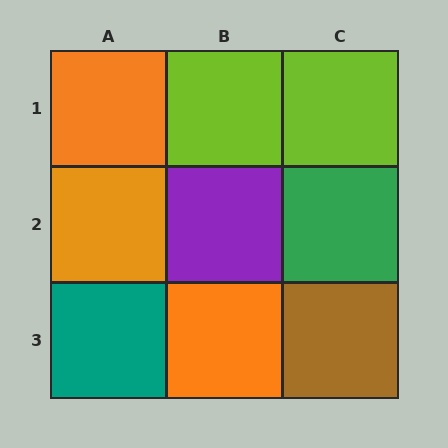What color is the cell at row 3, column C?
Brown.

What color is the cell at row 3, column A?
Teal.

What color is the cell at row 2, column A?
Orange.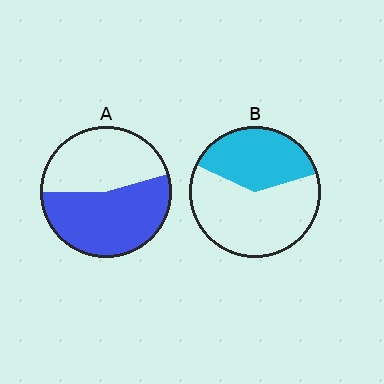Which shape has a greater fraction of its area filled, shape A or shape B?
Shape A.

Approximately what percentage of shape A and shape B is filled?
A is approximately 55% and B is approximately 40%.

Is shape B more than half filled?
No.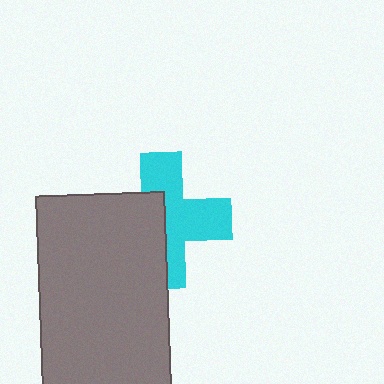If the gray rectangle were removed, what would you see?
You would see the complete cyan cross.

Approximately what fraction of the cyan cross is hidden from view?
Roughly 45% of the cyan cross is hidden behind the gray rectangle.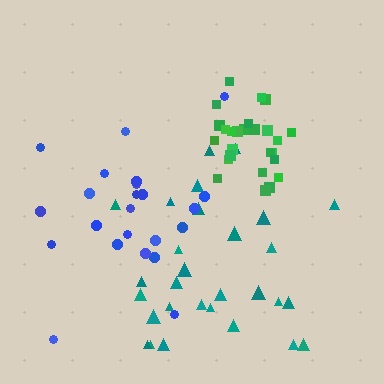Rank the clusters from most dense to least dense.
green, blue, teal.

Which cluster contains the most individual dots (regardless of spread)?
Teal (29).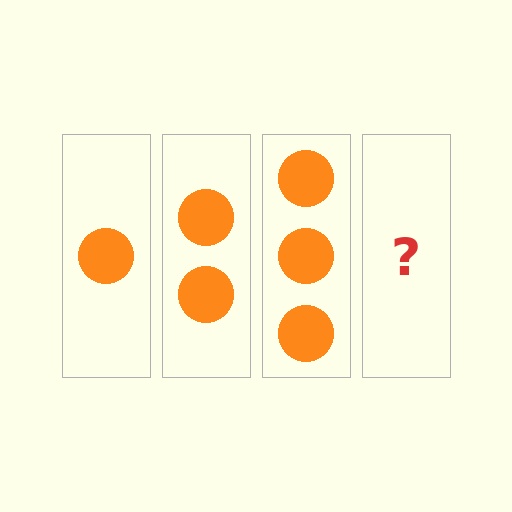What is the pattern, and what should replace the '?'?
The pattern is that each step adds one more circle. The '?' should be 4 circles.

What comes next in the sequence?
The next element should be 4 circles.